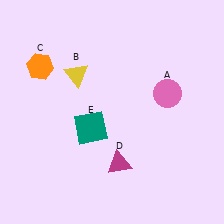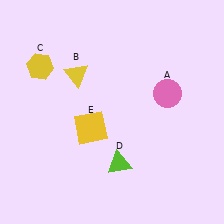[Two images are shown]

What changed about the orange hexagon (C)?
In Image 1, C is orange. In Image 2, it changed to yellow.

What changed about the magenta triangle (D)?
In Image 1, D is magenta. In Image 2, it changed to lime.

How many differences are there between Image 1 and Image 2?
There are 3 differences between the two images.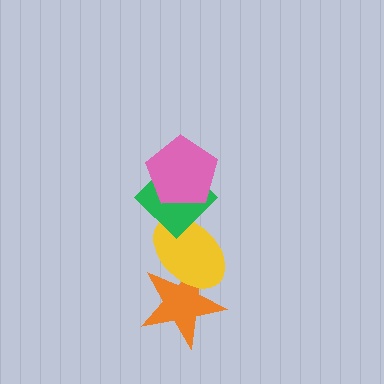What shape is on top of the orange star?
The yellow ellipse is on top of the orange star.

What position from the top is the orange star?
The orange star is 4th from the top.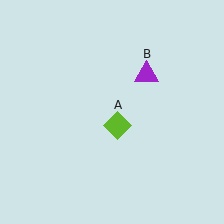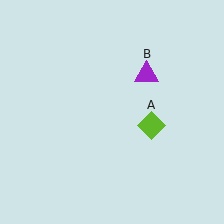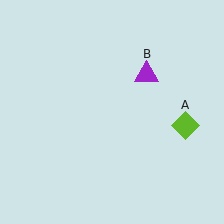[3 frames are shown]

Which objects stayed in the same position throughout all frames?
Purple triangle (object B) remained stationary.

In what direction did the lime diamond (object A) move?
The lime diamond (object A) moved right.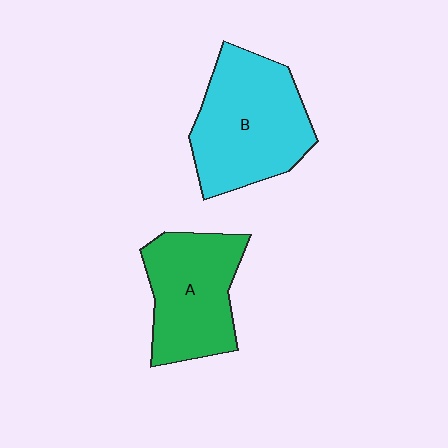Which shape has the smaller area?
Shape A (green).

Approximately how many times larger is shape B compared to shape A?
Approximately 1.2 times.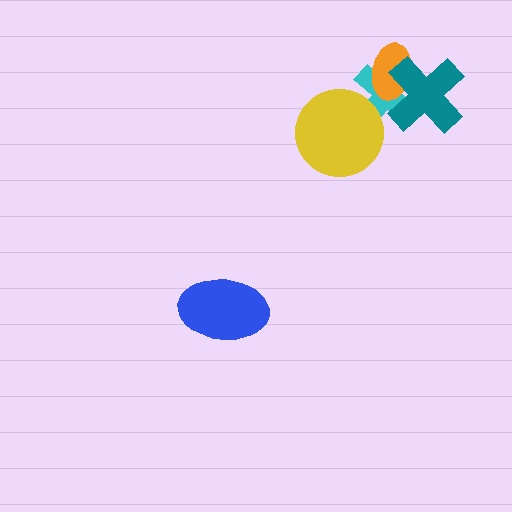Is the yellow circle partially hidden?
No, no other shape covers it.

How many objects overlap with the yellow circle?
1 object overlaps with the yellow circle.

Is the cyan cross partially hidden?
Yes, it is partially covered by another shape.